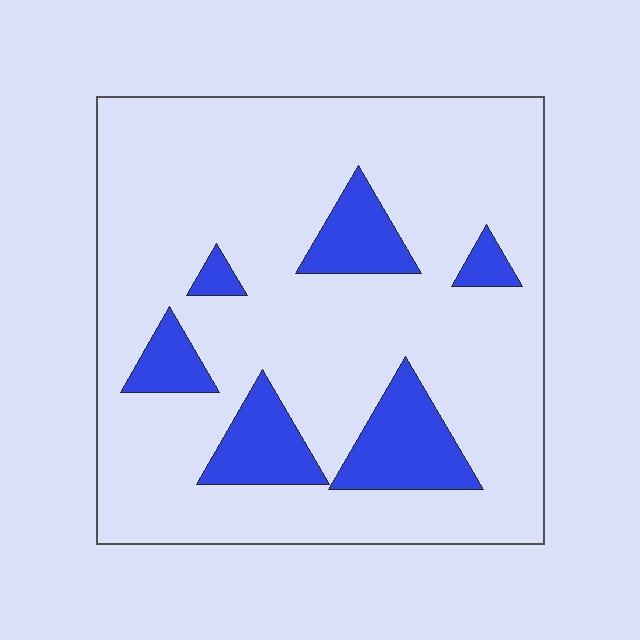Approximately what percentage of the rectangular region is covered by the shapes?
Approximately 15%.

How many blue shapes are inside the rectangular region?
6.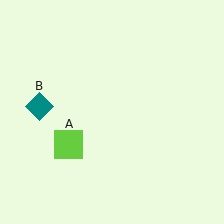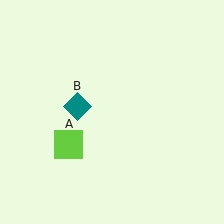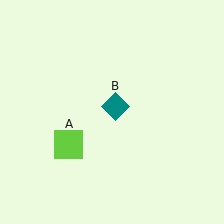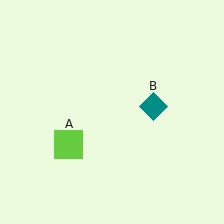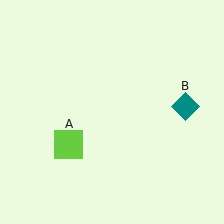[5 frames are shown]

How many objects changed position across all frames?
1 object changed position: teal diamond (object B).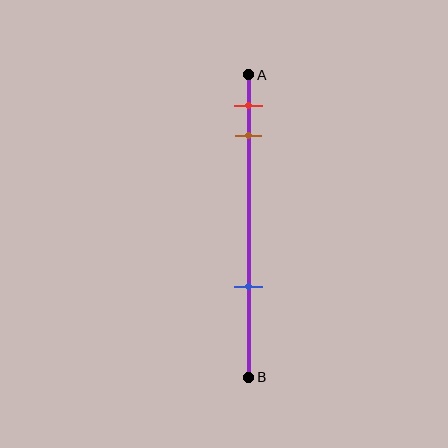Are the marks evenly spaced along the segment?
No, the marks are not evenly spaced.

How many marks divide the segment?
There are 3 marks dividing the segment.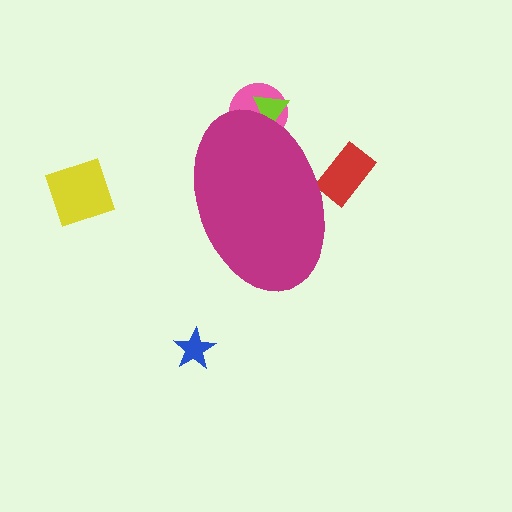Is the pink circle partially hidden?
Yes, the pink circle is partially hidden behind the magenta ellipse.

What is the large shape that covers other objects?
A magenta ellipse.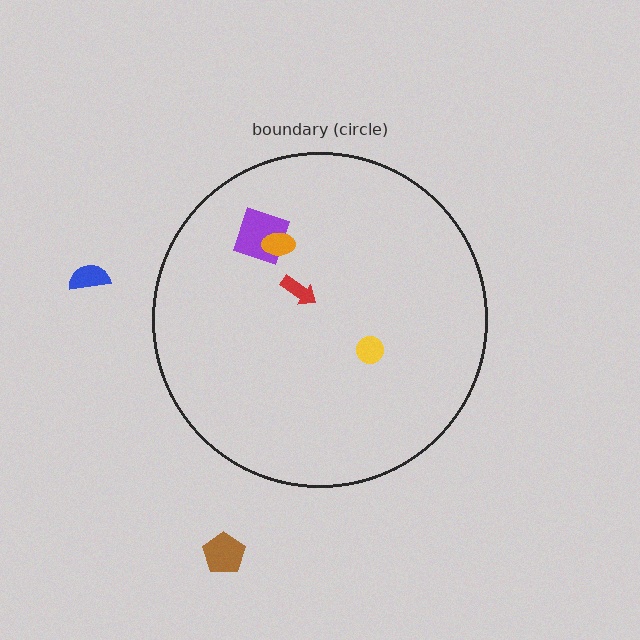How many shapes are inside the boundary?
4 inside, 2 outside.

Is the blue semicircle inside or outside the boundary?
Outside.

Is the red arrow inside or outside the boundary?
Inside.